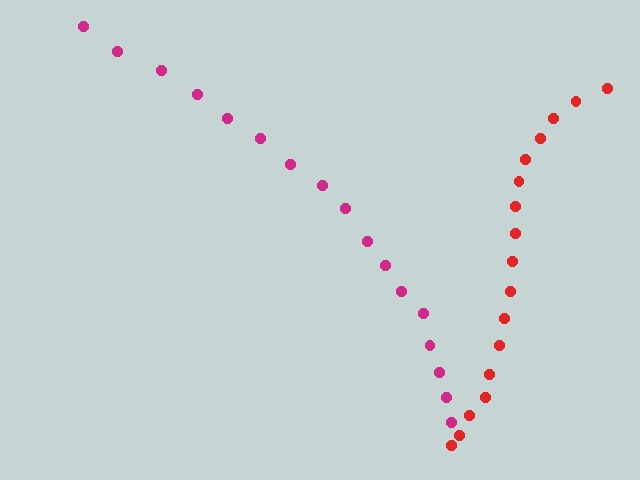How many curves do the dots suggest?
There are 2 distinct paths.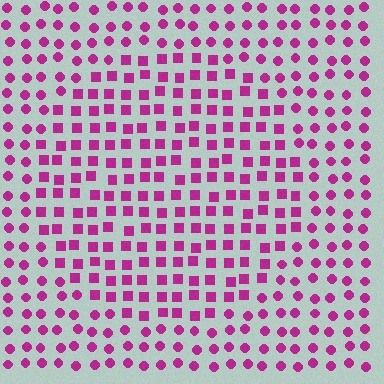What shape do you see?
I see a circle.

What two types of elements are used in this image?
The image uses squares inside the circle region and circles outside it.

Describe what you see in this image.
The image is filled with small magenta elements arranged in a uniform grid. A circle-shaped region contains squares, while the surrounding area contains circles. The boundary is defined purely by the change in element shape.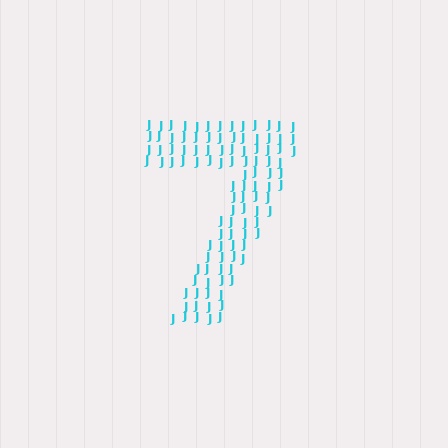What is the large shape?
The large shape is the digit 7.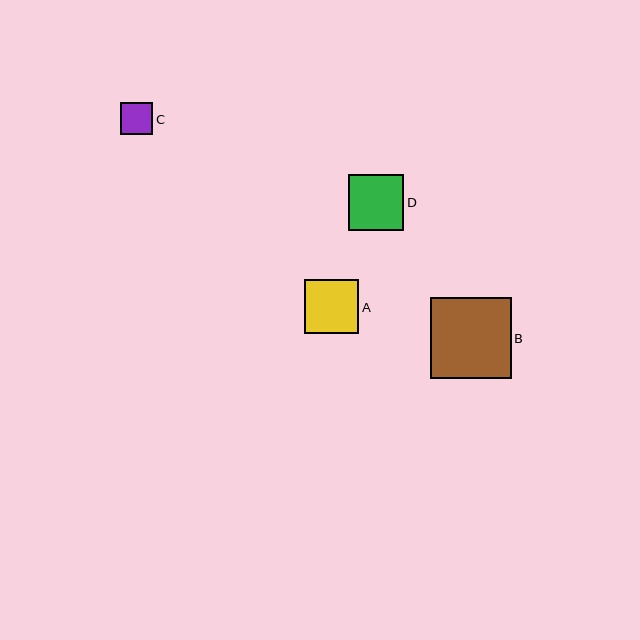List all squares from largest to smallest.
From largest to smallest: B, D, A, C.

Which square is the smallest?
Square C is the smallest with a size of approximately 32 pixels.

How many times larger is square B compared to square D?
Square B is approximately 1.5 times the size of square D.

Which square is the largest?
Square B is the largest with a size of approximately 81 pixels.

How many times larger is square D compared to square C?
Square D is approximately 1.7 times the size of square C.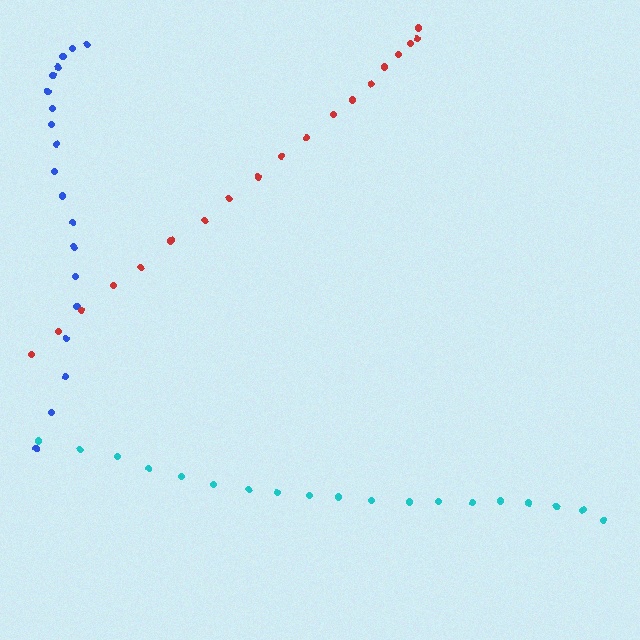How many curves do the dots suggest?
There are 3 distinct paths.